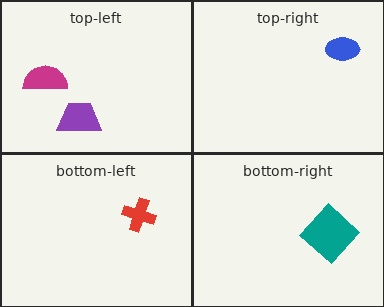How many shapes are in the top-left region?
2.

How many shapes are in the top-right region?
1.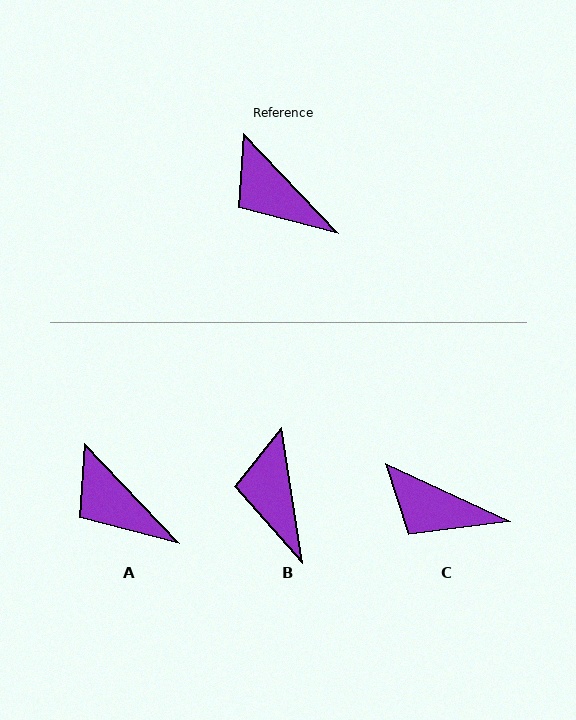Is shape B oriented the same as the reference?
No, it is off by about 34 degrees.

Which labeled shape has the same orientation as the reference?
A.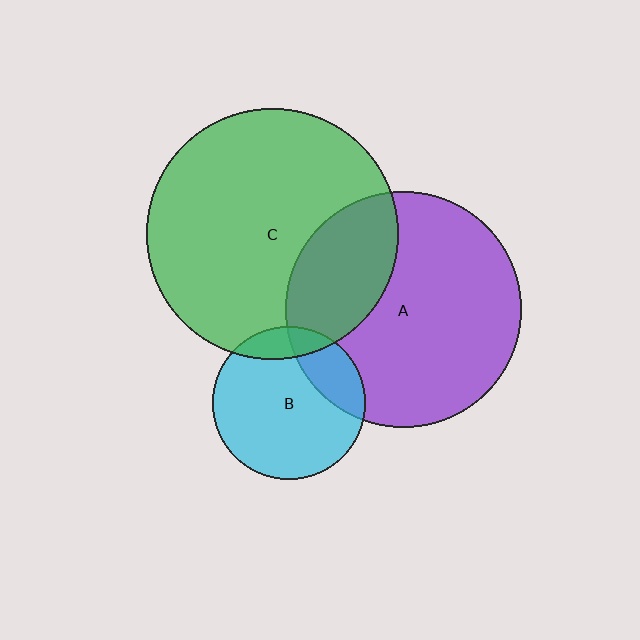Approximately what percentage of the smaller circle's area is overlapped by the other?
Approximately 15%.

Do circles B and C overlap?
Yes.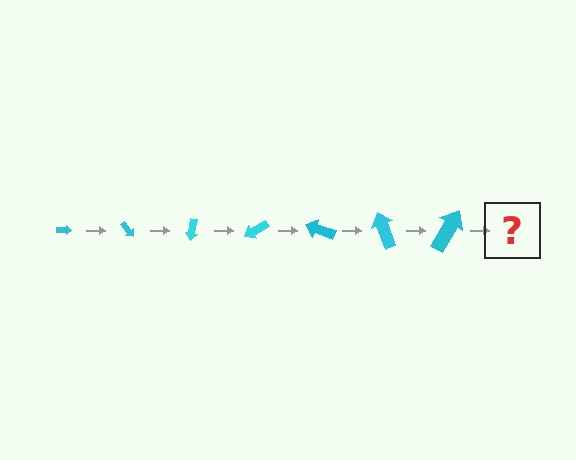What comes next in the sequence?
The next element should be an arrow, larger than the previous one and rotated 350 degrees from the start.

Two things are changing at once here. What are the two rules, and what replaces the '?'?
The two rules are that the arrow grows larger each step and it rotates 50 degrees each step. The '?' should be an arrow, larger than the previous one and rotated 350 degrees from the start.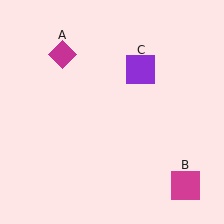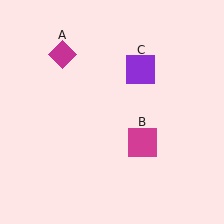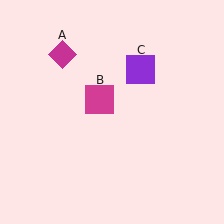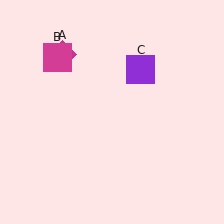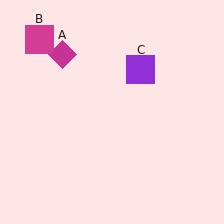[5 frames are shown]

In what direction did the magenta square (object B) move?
The magenta square (object B) moved up and to the left.